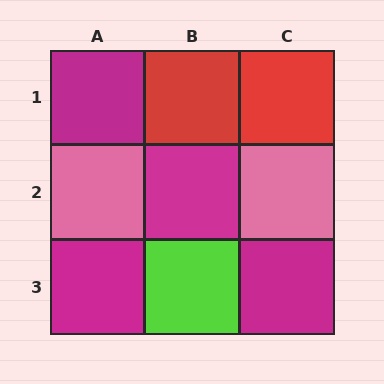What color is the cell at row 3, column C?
Magenta.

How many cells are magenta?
4 cells are magenta.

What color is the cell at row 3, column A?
Magenta.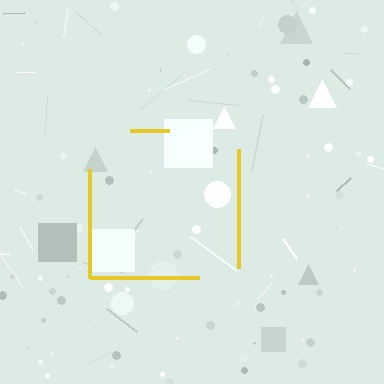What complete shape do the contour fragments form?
The contour fragments form a square.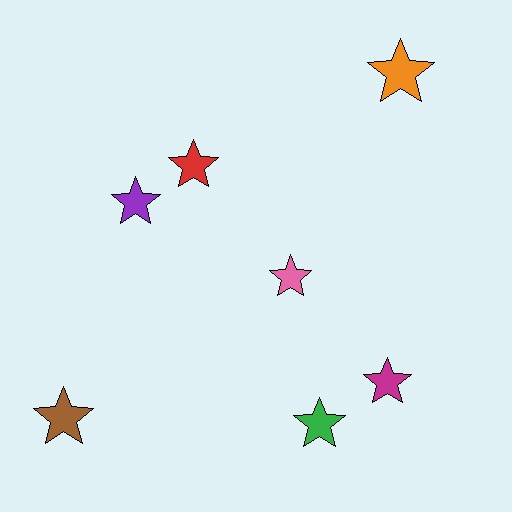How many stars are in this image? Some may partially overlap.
There are 7 stars.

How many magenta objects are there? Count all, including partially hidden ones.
There is 1 magenta object.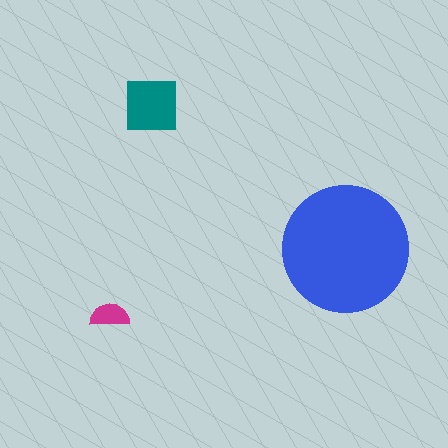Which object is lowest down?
The magenta semicircle is bottommost.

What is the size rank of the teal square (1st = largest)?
2nd.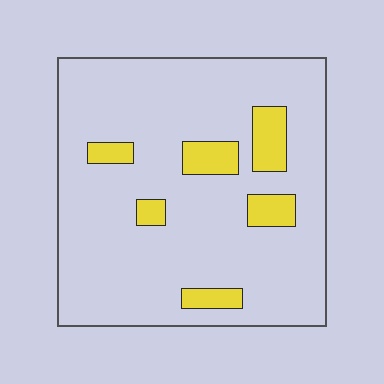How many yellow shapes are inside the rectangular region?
6.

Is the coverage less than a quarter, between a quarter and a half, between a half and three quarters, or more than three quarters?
Less than a quarter.